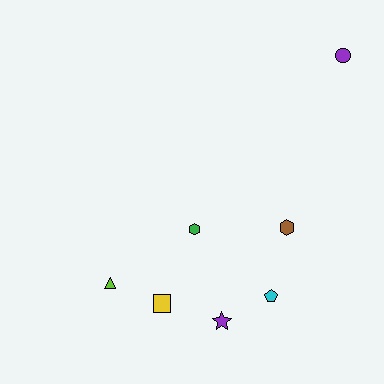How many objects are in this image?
There are 7 objects.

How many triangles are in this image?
There is 1 triangle.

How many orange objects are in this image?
There are no orange objects.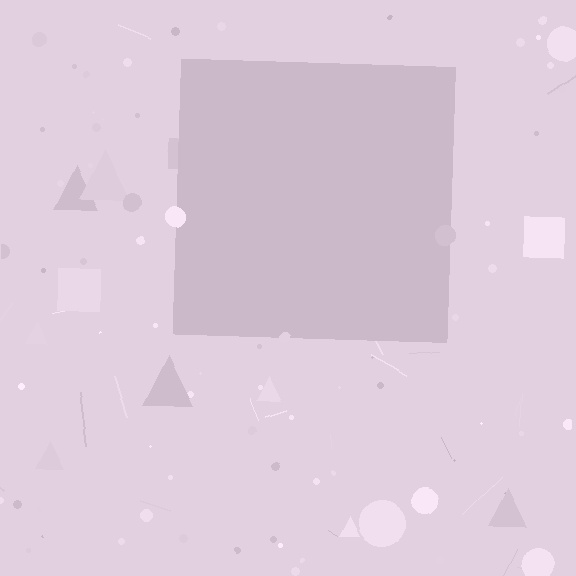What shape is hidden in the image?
A square is hidden in the image.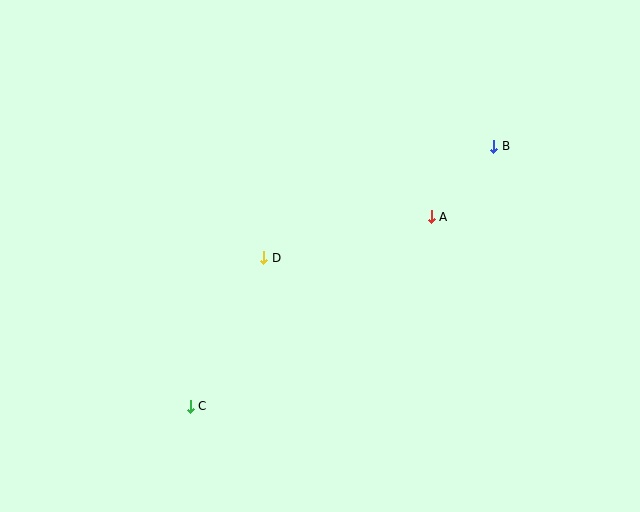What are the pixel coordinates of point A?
Point A is at (431, 217).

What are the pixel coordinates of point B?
Point B is at (494, 146).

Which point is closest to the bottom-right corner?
Point A is closest to the bottom-right corner.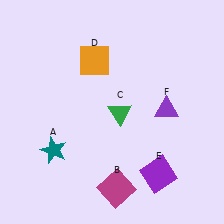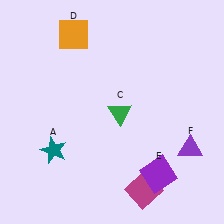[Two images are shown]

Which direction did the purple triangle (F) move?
The purple triangle (F) moved down.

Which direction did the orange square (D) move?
The orange square (D) moved up.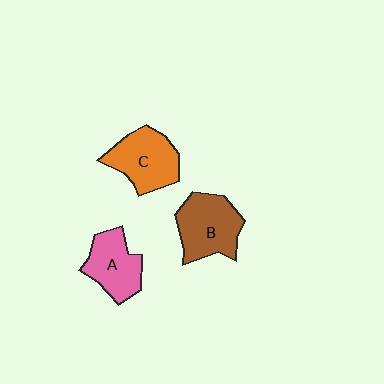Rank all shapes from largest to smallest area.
From largest to smallest: B (brown), C (orange), A (pink).